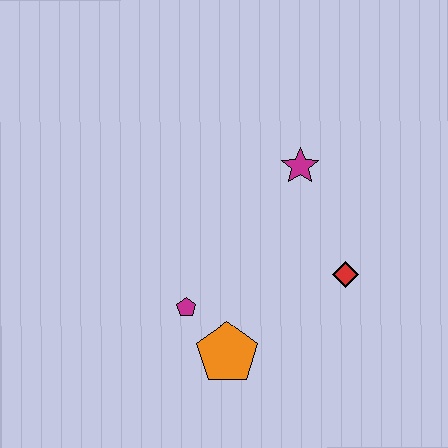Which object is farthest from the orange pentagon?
The magenta star is farthest from the orange pentagon.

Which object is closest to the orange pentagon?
The magenta pentagon is closest to the orange pentagon.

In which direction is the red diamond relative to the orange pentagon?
The red diamond is to the right of the orange pentagon.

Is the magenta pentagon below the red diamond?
Yes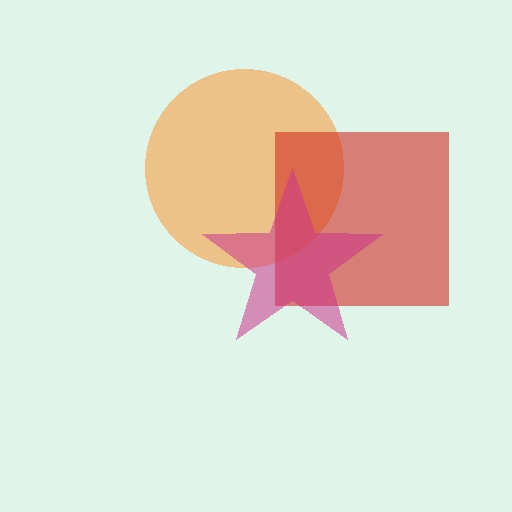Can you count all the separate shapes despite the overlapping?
Yes, there are 3 separate shapes.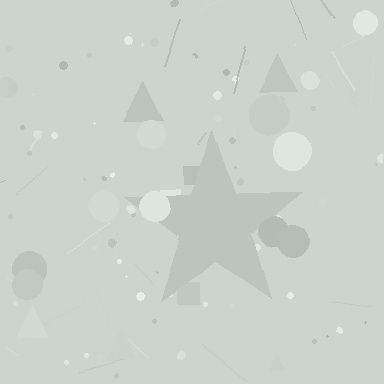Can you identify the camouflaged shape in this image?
The camouflaged shape is a star.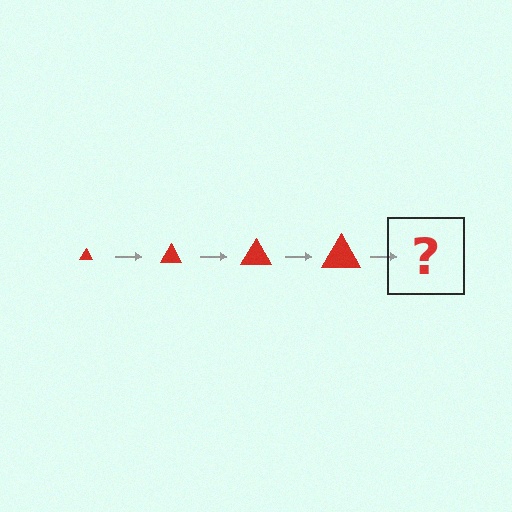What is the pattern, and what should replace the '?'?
The pattern is that the triangle gets progressively larger each step. The '?' should be a red triangle, larger than the previous one.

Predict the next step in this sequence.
The next step is a red triangle, larger than the previous one.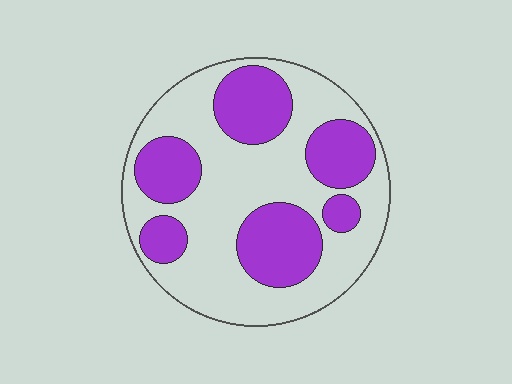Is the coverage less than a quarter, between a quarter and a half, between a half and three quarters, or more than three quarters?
Between a quarter and a half.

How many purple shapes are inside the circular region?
6.